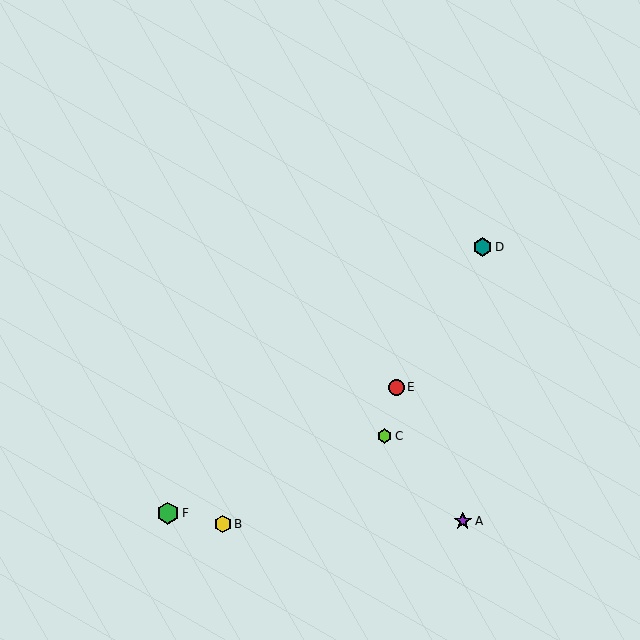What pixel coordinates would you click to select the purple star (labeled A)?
Click at (463, 521) to select the purple star A.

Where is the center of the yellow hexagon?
The center of the yellow hexagon is at (223, 524).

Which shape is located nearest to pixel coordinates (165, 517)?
The green hexagon (labeled F) at (168, 513) is nearest to that location.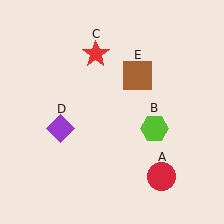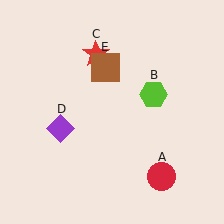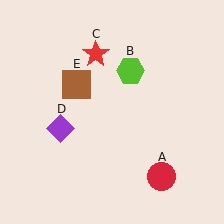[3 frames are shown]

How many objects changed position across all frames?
2 objects changed position: lime hexagon (object B), brown square (object E).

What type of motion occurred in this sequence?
The lime hexagon (object B), brown square (object E) rotated counterclockwise around the center of the scene.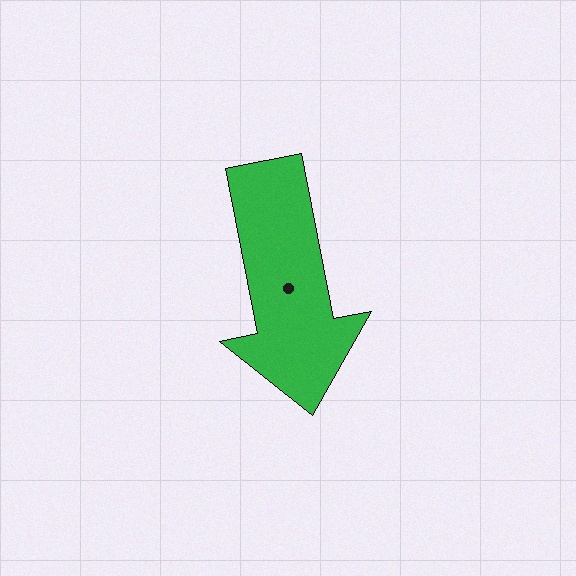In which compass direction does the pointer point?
South.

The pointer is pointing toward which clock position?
Roughly 6 o'clock.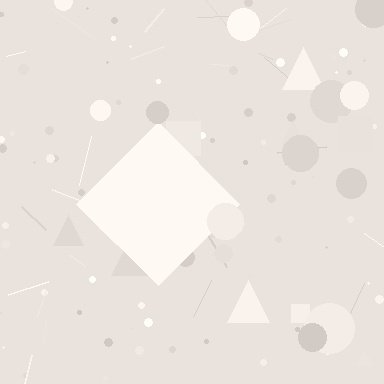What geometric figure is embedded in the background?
A diamond is embedded in the background.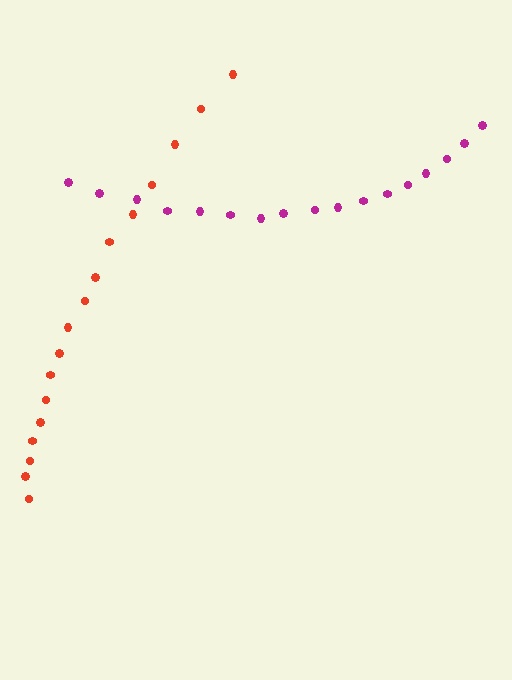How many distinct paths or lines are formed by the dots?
There are 2 distinct paths.